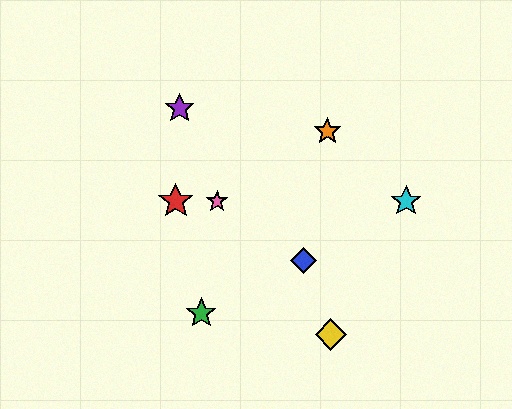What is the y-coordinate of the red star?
The red star is at y≈201.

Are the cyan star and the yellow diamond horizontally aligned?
No, the cyan star is at y≈201 and the yellow diamond is at y≈334.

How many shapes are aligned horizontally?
3 shapes (the red star, the cyan star, the pink star) are aligned horizontally.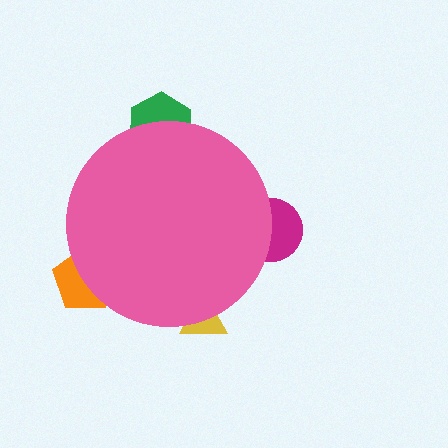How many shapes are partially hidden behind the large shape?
4 shapes are partially hidden.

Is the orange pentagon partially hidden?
Yes, the orange pentagon is partially hidden behind the pink circle.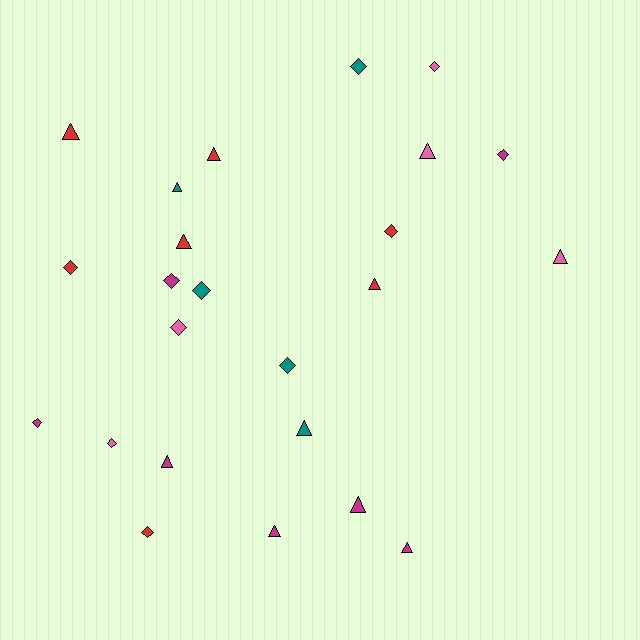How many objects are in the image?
There are 24 objects.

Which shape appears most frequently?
Triangle, with 12 objects.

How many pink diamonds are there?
There are 3 pink diamonds.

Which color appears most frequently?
Red, with 7 objects.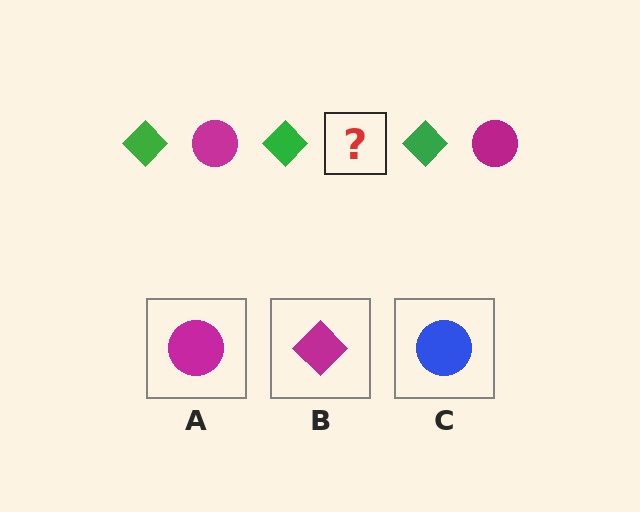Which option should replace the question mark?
Option A.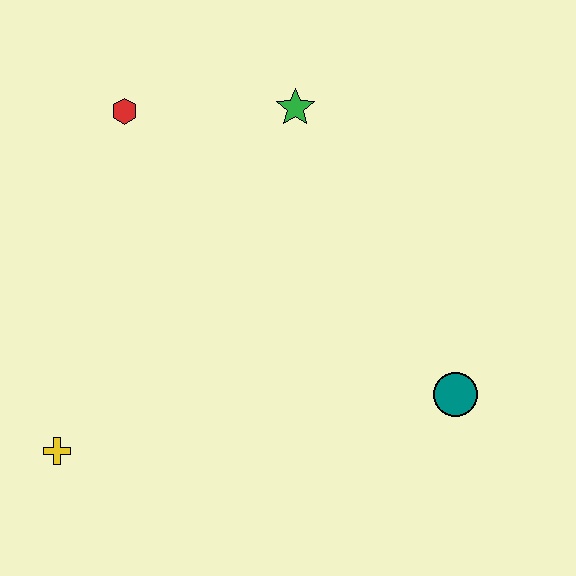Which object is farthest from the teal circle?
The red hexagon is farthest from the teal circle.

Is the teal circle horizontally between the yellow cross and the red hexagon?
No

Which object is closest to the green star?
The red hexagon is closest to the green star.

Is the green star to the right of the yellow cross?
Yes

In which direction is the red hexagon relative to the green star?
The red hexagon is to the left of the green star.